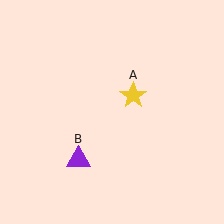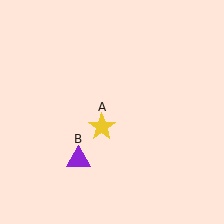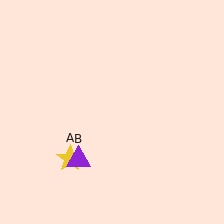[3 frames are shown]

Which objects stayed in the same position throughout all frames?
Purple triangle (object B) remained stationary.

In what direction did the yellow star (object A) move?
The yellow star (object A) moved down and to the left.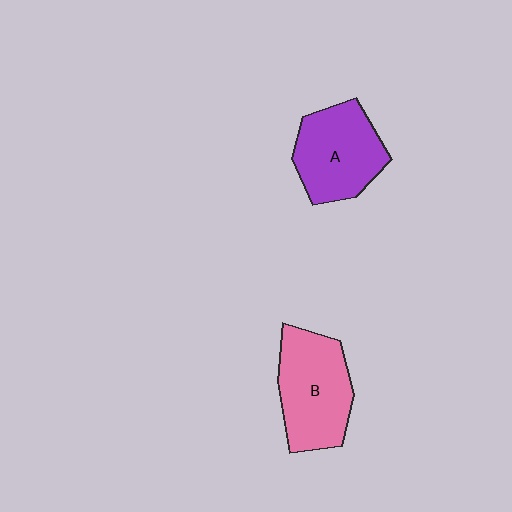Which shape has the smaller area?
Shape A (purple).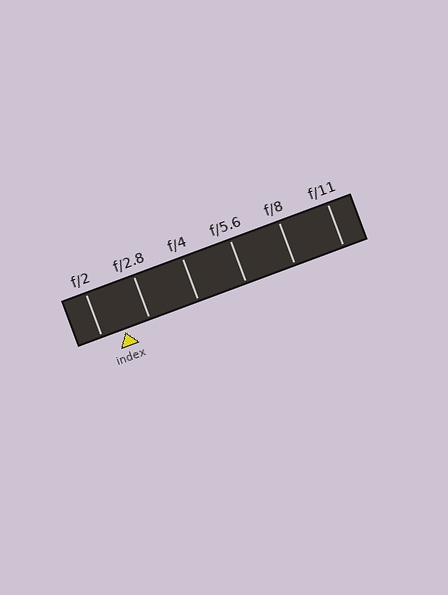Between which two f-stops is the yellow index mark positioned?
The index mark is between f/2 and f/2.8.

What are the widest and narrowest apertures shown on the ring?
The widest aperture shown is f/2 and the narrowest is f/11.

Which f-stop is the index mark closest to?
The index mark is closest to f/2.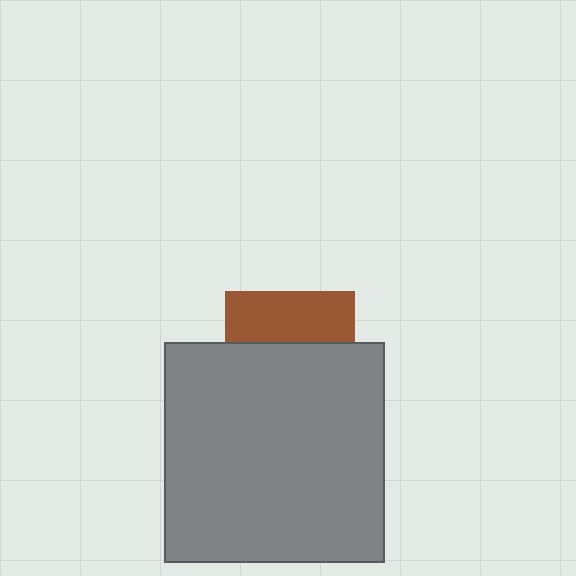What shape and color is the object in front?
The object in front is a gray square.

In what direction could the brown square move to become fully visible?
The brown square could move up. That would shift it out from behind the gray square entirely.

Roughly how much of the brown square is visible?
A small part of it is visible (roughly 38%).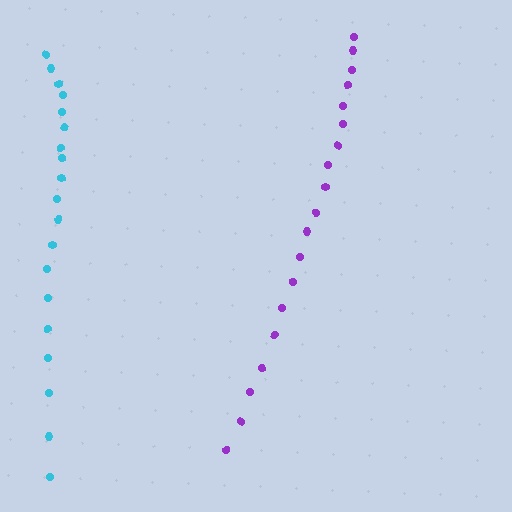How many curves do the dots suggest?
There are 2 distinct paths.